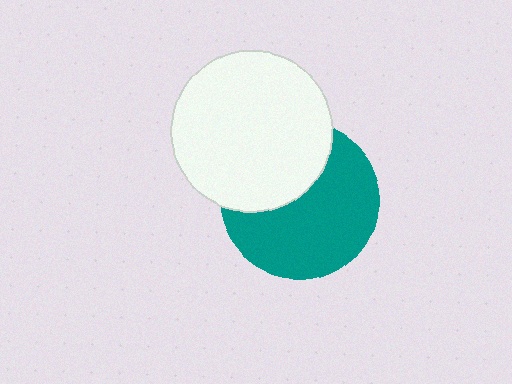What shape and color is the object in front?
The object in front is a white circle.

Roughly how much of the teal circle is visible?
About half of it is visible (roughly 62%).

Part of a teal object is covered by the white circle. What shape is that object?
It is a circle.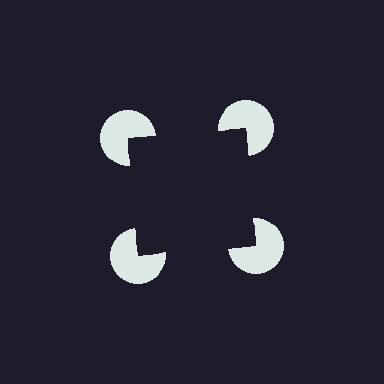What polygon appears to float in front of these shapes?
An illusory square — its edges are inferred from the aligned wedge cuts in the pac-man discs, not physically drawn.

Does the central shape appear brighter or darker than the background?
It typically appears slightly darker than the background, even though no actual brightness change is drawn.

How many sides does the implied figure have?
4 sides.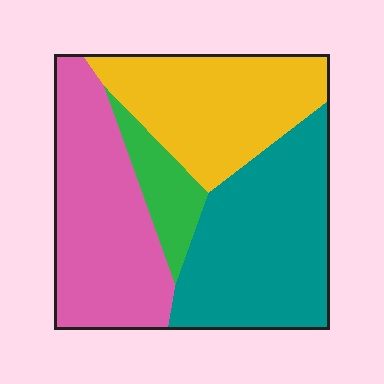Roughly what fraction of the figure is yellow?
Yellow covers roughly 25% of the figure.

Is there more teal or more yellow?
Teal.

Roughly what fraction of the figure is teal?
Teal covers roughly 35% of the figure.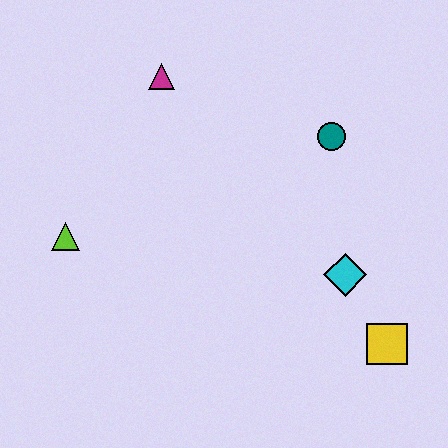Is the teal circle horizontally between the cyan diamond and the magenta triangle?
Yes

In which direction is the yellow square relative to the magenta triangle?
The yellow square is below the magenta triangle.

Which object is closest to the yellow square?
The cyan diamond is closest to the yellow square.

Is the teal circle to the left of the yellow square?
Yes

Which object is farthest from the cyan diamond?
The lime triangle is farthest from the cyan diamond.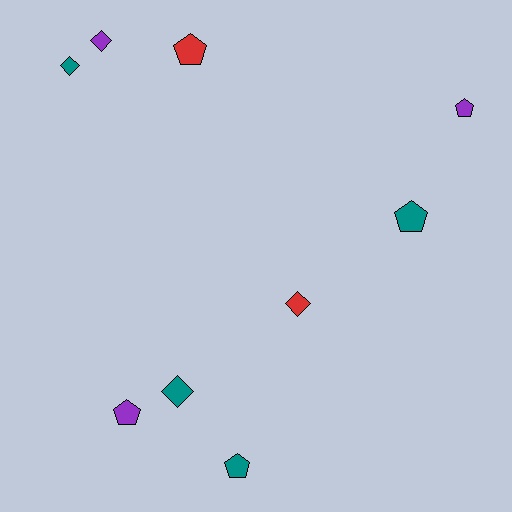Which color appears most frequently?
Teal, with 4 objects.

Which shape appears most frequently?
Pentagon, with 5 objects.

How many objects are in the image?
There are 9 objects.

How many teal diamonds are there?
There are 2 teal diamonds.